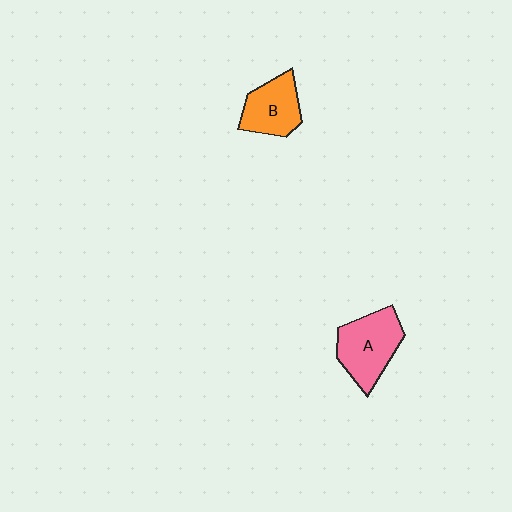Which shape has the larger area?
Shape A (pink).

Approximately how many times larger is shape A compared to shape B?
Approximately 1.3 times.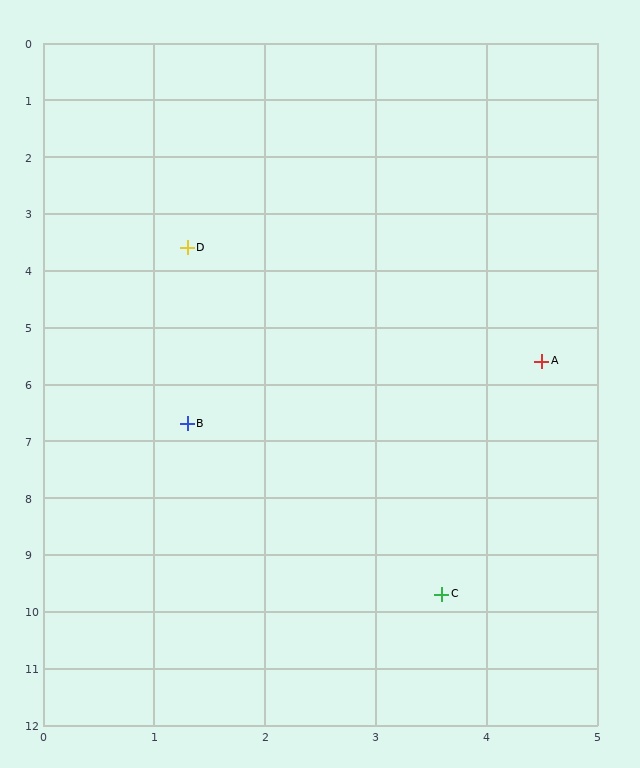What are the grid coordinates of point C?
Point C is at approximately (3.6, 9.7).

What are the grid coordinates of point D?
Point D is at approximately (1.3, 3.6).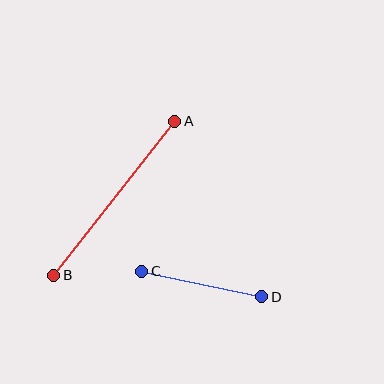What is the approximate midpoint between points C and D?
The midpoint is at approximately (202, 284) pixels.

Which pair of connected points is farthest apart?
Points A and B are farthest apart.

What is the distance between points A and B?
The distance is approximately 196 pixels.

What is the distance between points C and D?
The distance is approximately 123 pixels.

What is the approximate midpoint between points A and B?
The midpoint is at approximately (114, 198) pixels.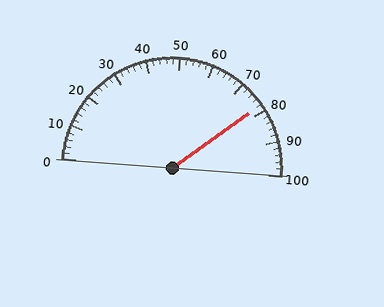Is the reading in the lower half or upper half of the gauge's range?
The reading is in the upper half of the range (0 to 100).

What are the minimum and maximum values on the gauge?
The gauge ranges from 0 to 100.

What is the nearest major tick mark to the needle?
The nearest major tick mark is 80.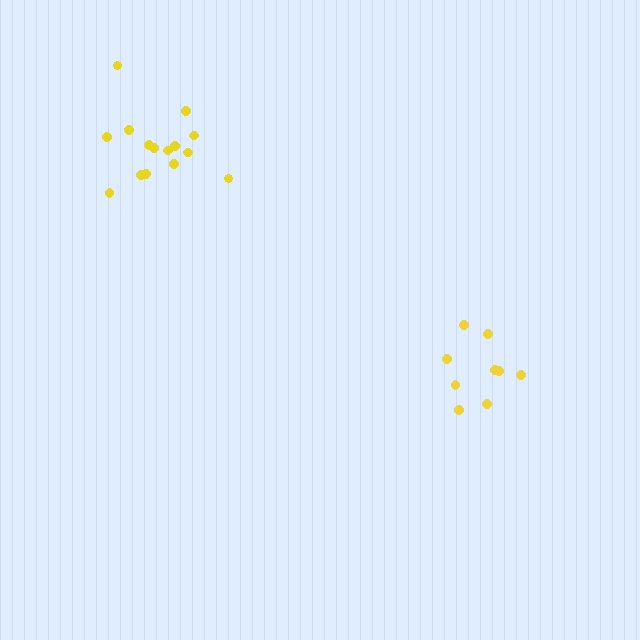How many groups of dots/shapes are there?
There are 2 groups.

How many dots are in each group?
Group 1: 15 dots, Group 2: 9 dots (24 total).